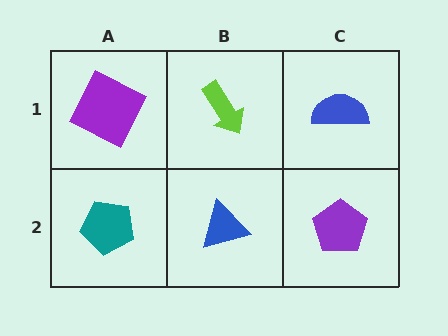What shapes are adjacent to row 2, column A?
A purple square (row 1, column A), a blue triangle (row 2, column B).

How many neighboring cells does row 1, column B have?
3.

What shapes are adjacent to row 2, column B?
A lime arrow (row 1, column B), a teal pentagon (row 2, column A), a purple pentagon (row 2, column C).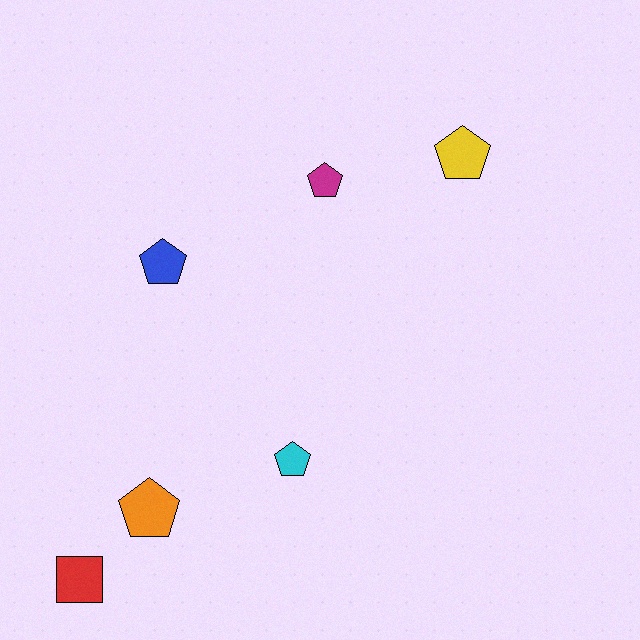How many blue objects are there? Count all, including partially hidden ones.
There is 1 blue object.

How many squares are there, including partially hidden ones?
There is 1 square.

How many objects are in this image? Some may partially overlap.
There are 6 objects.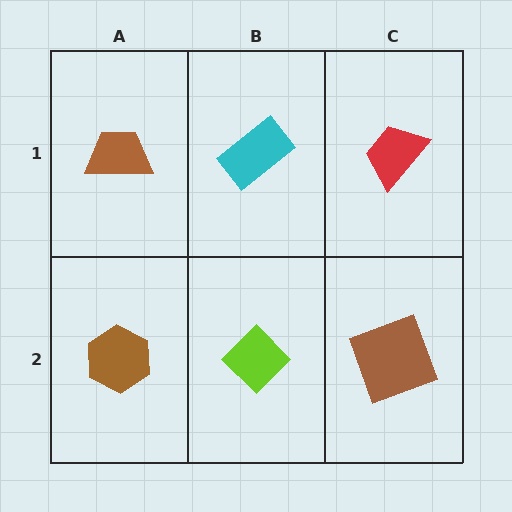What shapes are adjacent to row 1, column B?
A lime diamond (row 2, column B), a brown trapezoid (row 1, column A), a red trapezoid (row 1, column C).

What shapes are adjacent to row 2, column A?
A brown trapezoid (row 1, column A), a lime diamond (row 2, column B).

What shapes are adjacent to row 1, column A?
A brown hexagon (row 2, column A), a cyan rectangle (row 1, column B).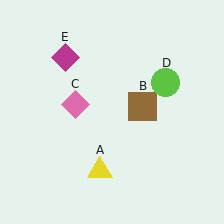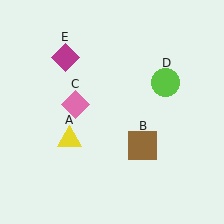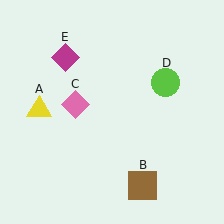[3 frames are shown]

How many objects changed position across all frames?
2 objects changed position: yellow triangle (object A), brown square (object B).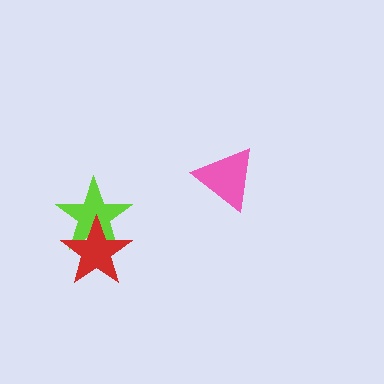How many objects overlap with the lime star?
1 object overlaps with the lime star.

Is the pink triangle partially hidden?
No, no other shape covers it.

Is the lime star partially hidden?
Yes, it is partially covered by another shape.